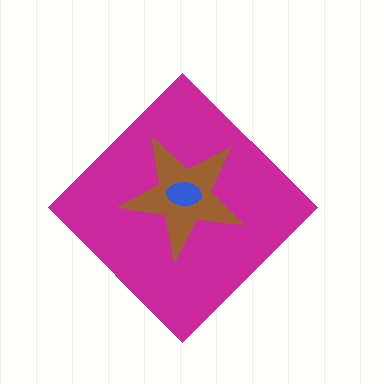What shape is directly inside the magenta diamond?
The brown star.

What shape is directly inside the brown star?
The blue ellipse.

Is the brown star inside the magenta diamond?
Yes.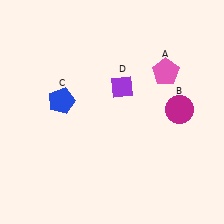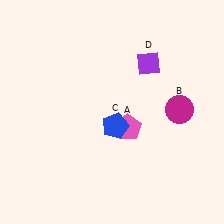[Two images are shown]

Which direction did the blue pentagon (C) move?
The blue pentagon (C) moved right.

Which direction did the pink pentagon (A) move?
The pink pentagon (A) moved down.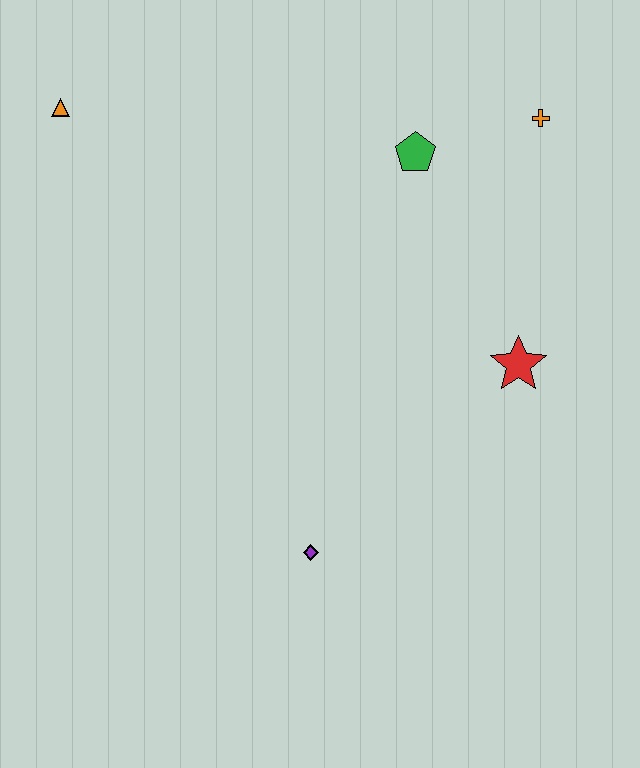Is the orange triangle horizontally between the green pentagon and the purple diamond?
No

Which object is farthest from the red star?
The orange triangle is farthest from the red star.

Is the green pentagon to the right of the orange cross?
No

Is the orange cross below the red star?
No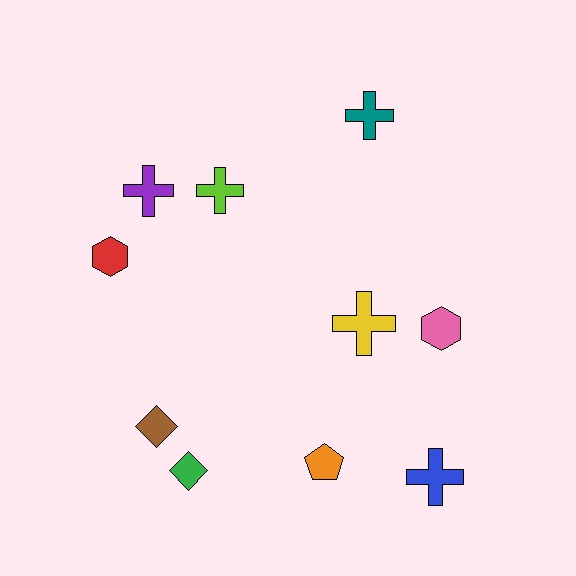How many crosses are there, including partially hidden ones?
There are 5 crosses.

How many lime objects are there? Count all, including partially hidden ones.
There is 1 lime object.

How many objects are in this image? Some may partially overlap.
There are 10 objects.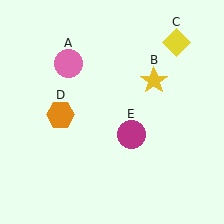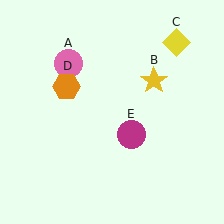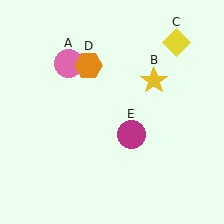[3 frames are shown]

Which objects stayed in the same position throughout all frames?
Pink circle (object A) and yellow star (object B) and yellow diamond (object C) and magenta circle (object E) remained stationary.